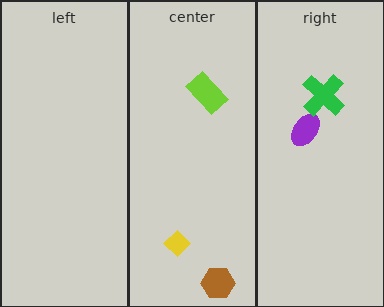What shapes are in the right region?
The purple ellipse, the green cross.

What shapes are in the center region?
The yellow diamond, the lime rectangle, the brown hexagon.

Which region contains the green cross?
The right region.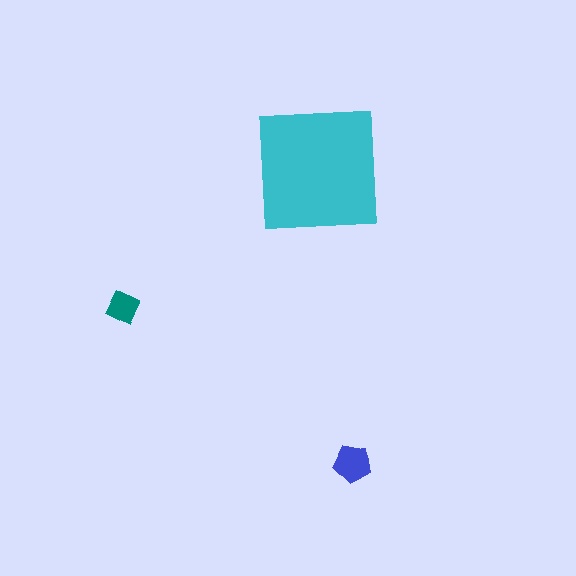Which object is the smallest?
The teal diamond.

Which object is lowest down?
The blue pentagon is bottommost.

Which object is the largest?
The cyan square.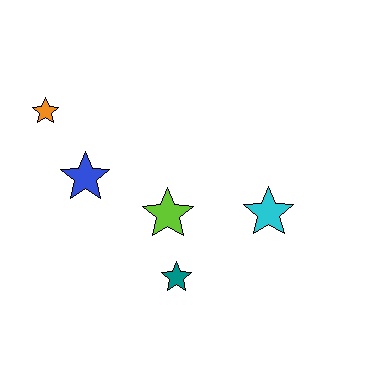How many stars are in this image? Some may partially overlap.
There are 5 stars.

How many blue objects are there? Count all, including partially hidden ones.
There is 1 blue object.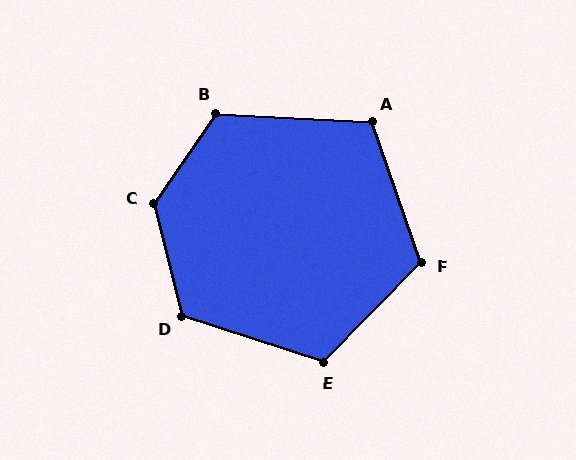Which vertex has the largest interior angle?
C, at approximately 131 degrees.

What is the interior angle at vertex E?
Approximately 116 degrees (obtuse).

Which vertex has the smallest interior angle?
A, at approximately 112 degrees.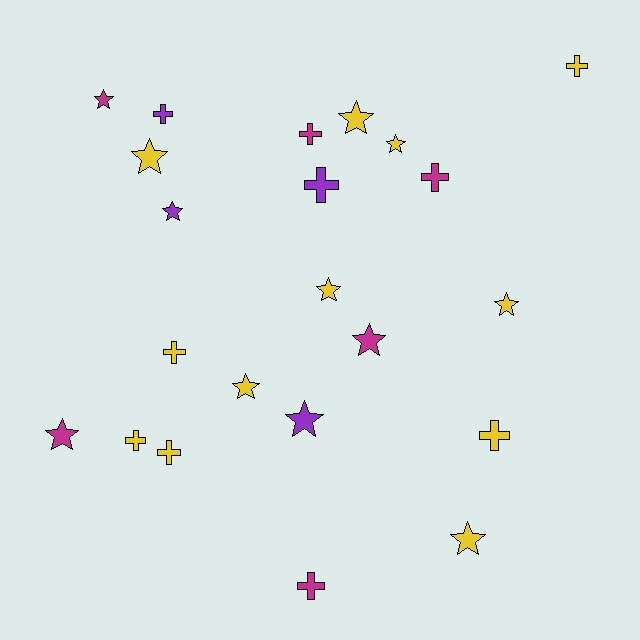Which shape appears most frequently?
Star, with 12 objects.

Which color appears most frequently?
Yellow, with 12 objects.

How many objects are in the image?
There are 22 objects.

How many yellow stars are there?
There are 7 yellow stars.